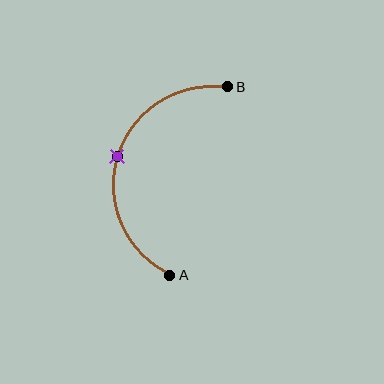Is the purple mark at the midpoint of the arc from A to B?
Yes. The purple mark lies on the arc at equal arc-length from both A and B — it is the arc midpoint.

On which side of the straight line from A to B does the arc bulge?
The arc bulges to the left of the straight line connecting A and B.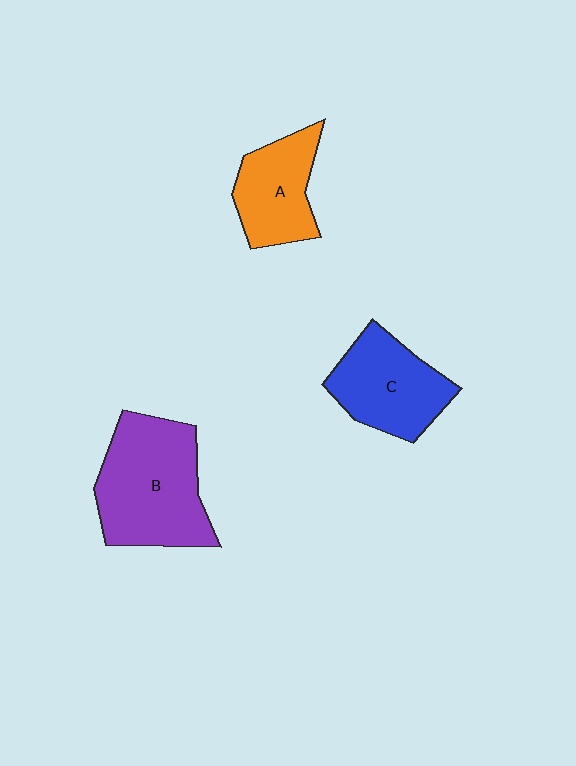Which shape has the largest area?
Shape B (purple).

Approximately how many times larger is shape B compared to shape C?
Approximately 1.4 times.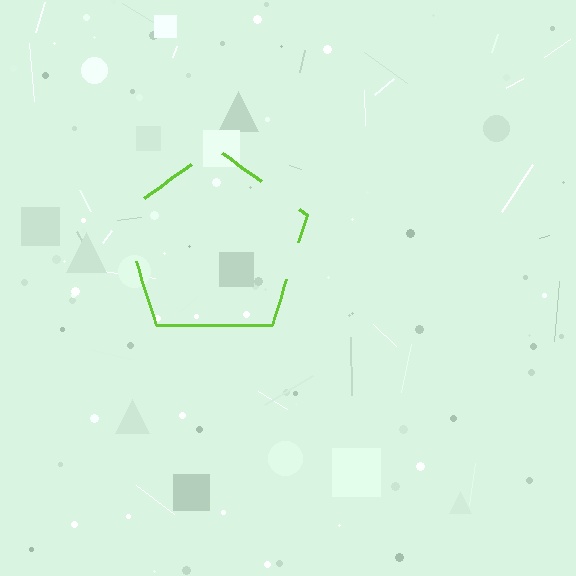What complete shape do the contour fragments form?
The contour fragments form a pentagon.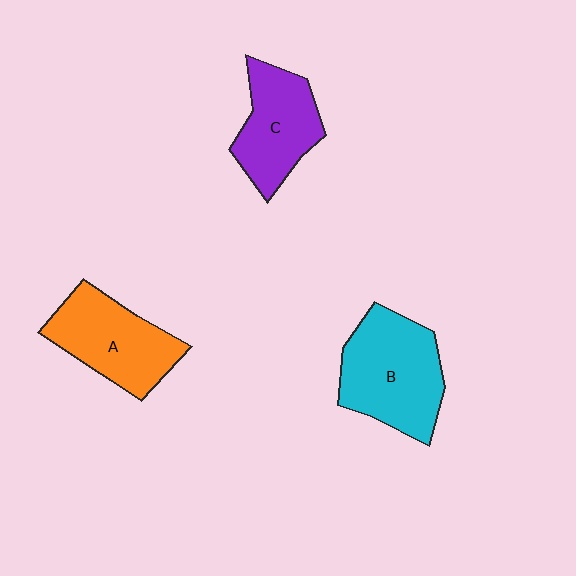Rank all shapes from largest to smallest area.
From largest to smallest: B (cyan), A (orange), C (purple).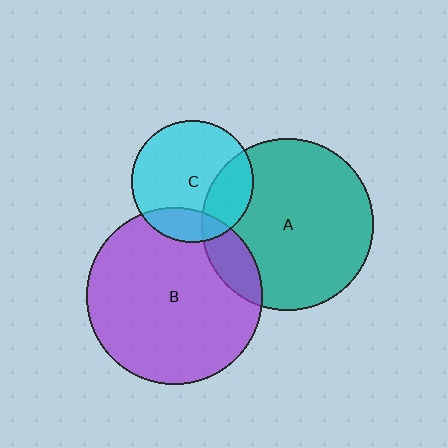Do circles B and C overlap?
Yes.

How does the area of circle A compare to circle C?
Approximately 2.0 times.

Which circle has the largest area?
Circle B (purple).